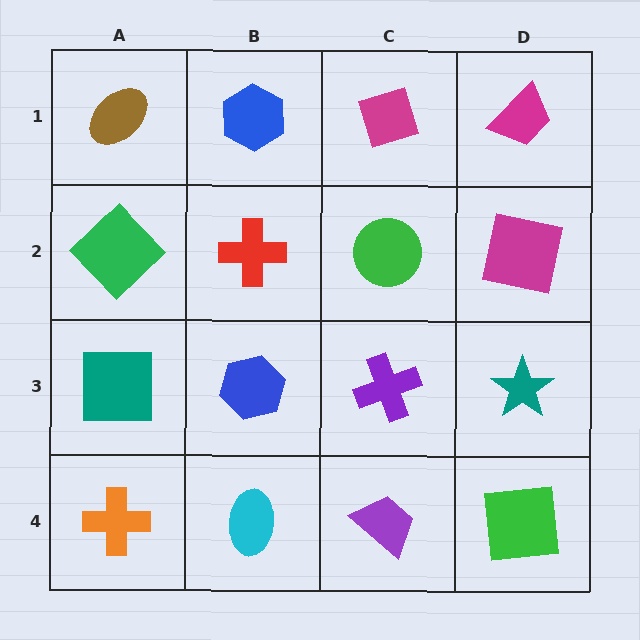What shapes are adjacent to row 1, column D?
A magenta square (row 2, column D), a magenta diamond (row 1, column C).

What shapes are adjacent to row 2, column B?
A blue hexagon (row 1, column B), a blue hexagon (row 3, column B), a green diamond (row 2, column A), a green circle (row 2, column C).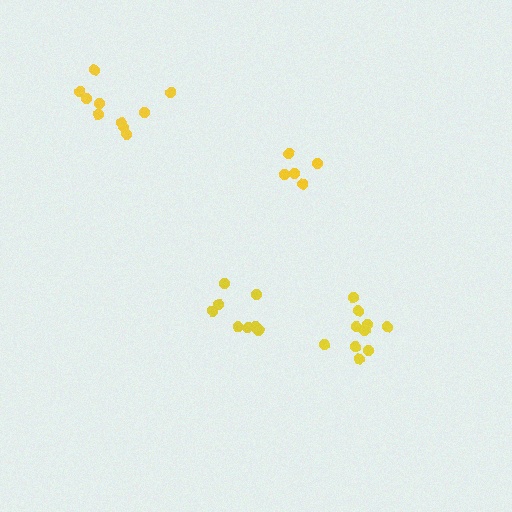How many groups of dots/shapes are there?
There are 4 groups.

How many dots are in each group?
Group 1: 10 dots, Group 2: 8 dots, Group 3: 5 dots, Group 4: 10 dots (33 total).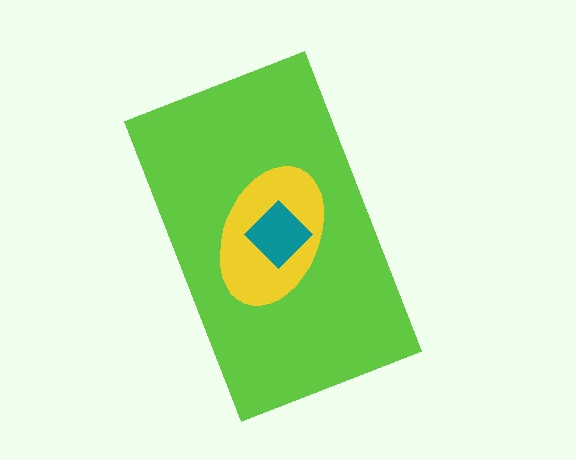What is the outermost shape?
The lime rectangle.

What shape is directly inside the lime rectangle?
The yellow ellipse.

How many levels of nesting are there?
3.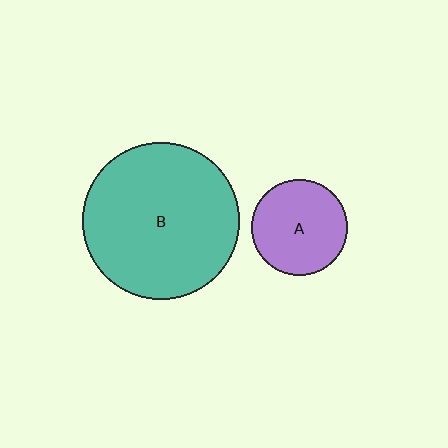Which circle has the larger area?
Circle B (teal).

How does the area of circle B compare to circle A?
Approximately 2.7 times.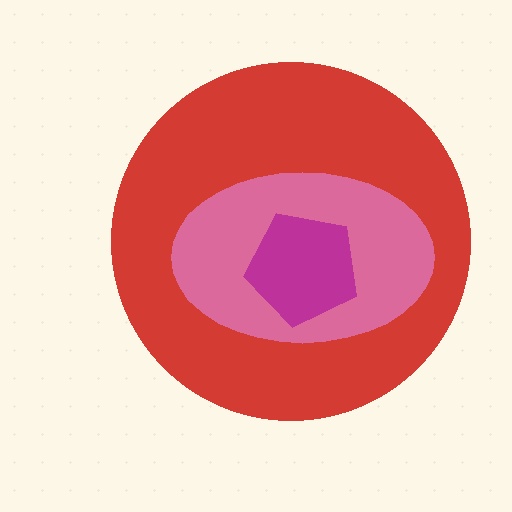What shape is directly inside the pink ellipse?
The magenta pentagon.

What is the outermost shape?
The red circle.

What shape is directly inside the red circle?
The pink ellipse.